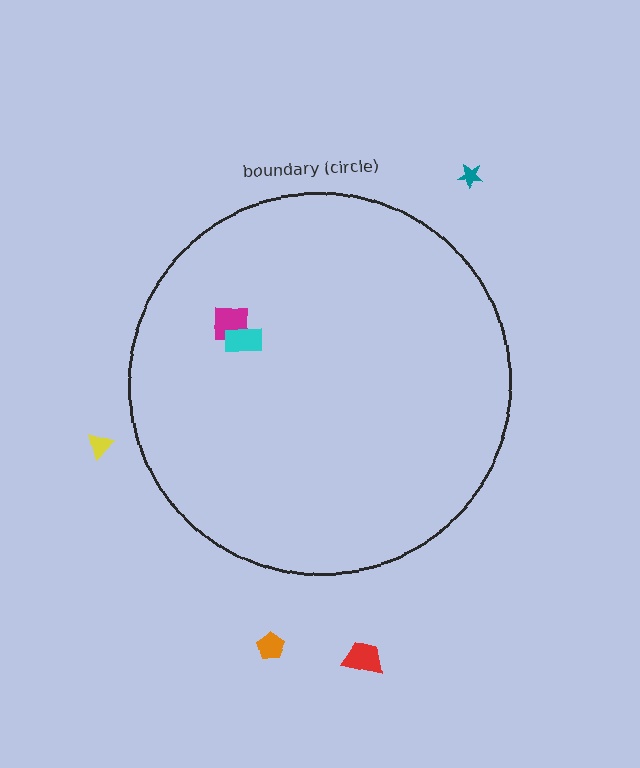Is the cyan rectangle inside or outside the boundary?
Inside.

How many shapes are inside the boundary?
2 inside, 4 outside.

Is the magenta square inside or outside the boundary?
Inside.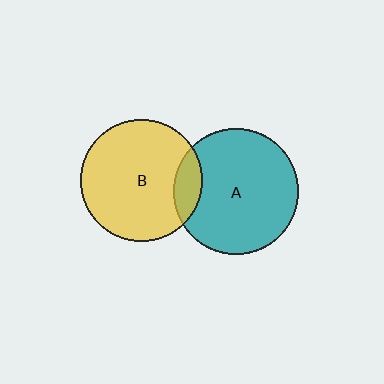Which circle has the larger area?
Circle A (teal).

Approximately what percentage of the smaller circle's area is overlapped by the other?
Approximately 15%.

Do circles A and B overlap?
Yes.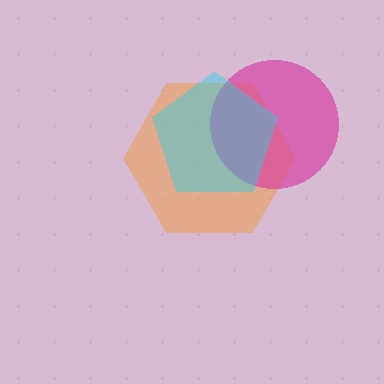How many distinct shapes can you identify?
There are 3 distinct shapes: an orange hexagon, a magenta circle, a cyan pentagon.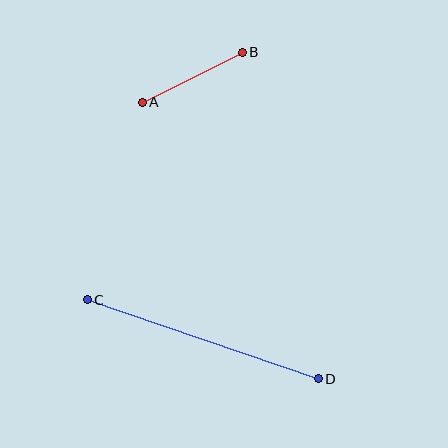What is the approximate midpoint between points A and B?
The midpoint is at approximately (192, 77) pixels.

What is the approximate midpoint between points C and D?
The midpoint is at approximately (203, 339) pixels.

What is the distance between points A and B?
The distance is approximately 112 pixels.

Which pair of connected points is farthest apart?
Points C and D are farthest apart.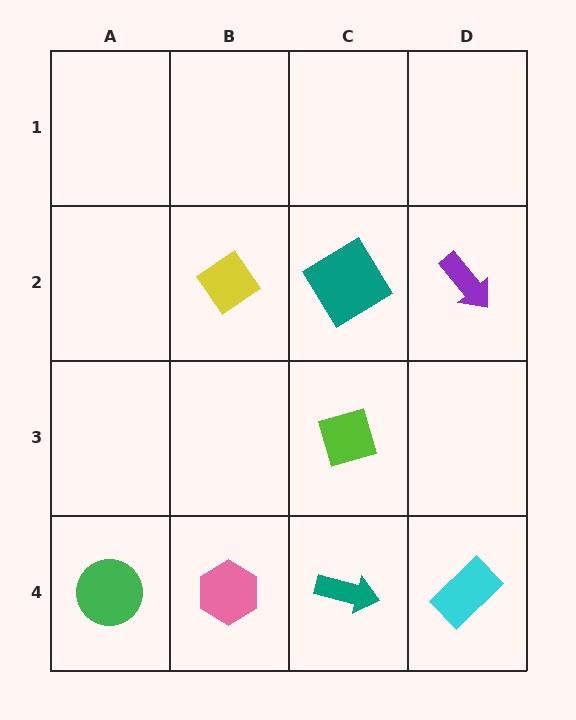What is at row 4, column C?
A teal arrow.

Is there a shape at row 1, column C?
No, that cell is empty.